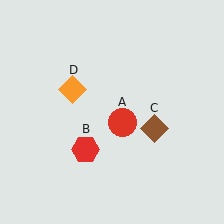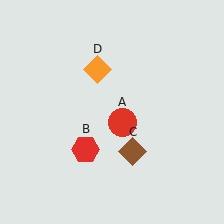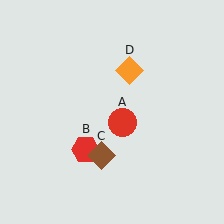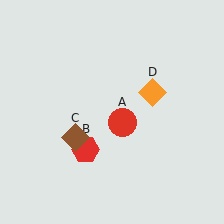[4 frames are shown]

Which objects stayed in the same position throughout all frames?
Red circle (object A) and red hexagon (object B) remained stationary.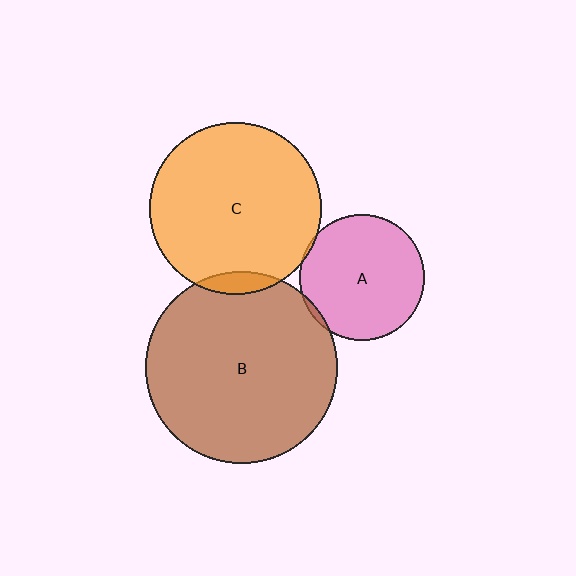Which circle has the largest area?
Circle B (brown).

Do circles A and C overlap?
Yes.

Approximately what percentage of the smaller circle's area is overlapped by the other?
Approximately 5%.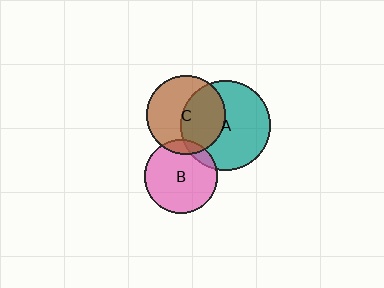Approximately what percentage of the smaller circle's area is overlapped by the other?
Approximately 10%.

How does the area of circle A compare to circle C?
Approximately 1.3 times.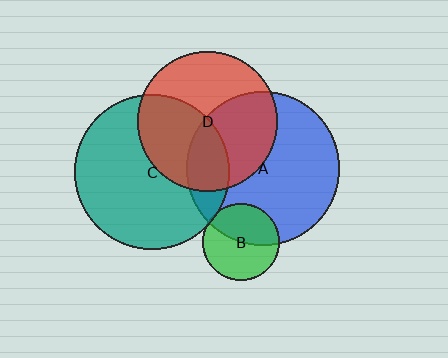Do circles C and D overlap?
Yes.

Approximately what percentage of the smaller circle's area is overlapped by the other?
Approximately 40%.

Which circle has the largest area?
Circle C (teal).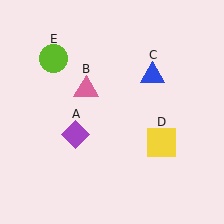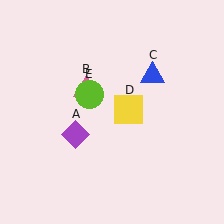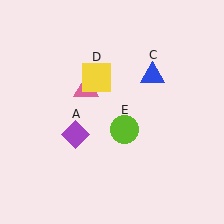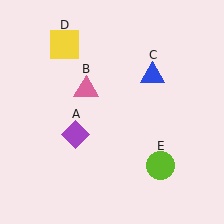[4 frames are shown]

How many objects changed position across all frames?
2 objects changed position: yellow square (object D), lime circle (object E).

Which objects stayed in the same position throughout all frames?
Purple diamond (object A) and pink triangle (object B) and blue triangle (object C) remained stationary.